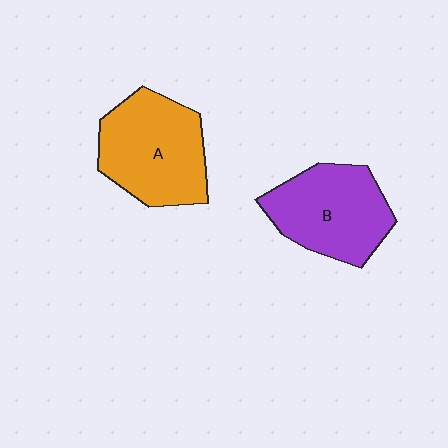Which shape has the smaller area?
Shape B (purple).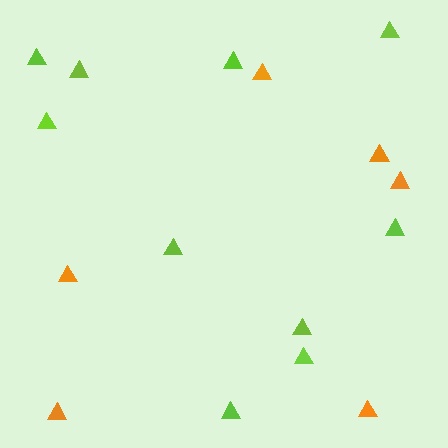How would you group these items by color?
There are 2 groups: one group of lime triangles (10) and one group of orange triangles (6).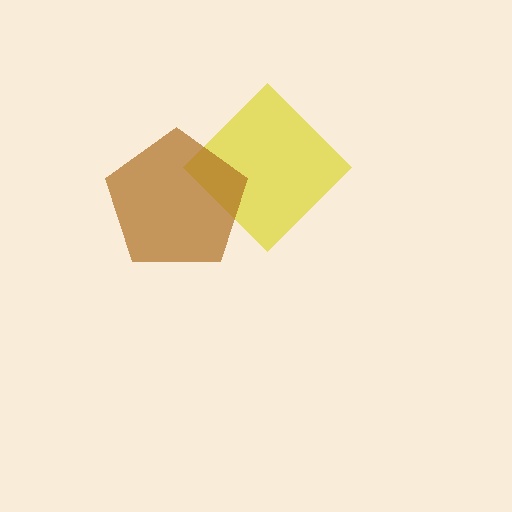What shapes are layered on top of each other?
The layered shapes are: a yellow diamond, a brown pentagon.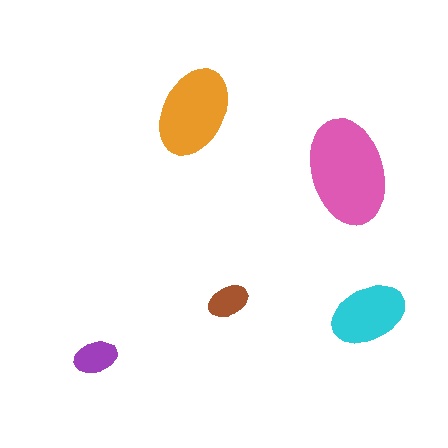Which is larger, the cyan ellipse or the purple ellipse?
The cyan one.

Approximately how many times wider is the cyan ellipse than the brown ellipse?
About 2 times wider.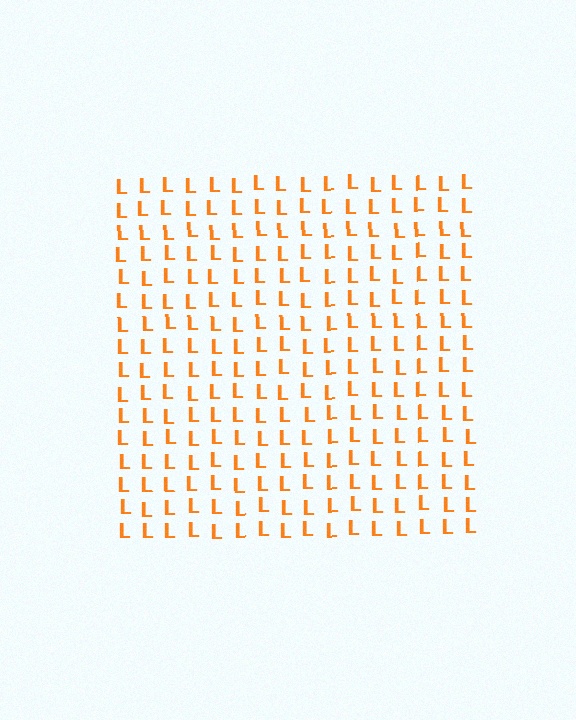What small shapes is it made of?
It is made of small letter L's.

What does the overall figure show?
The overall figure shows a square.